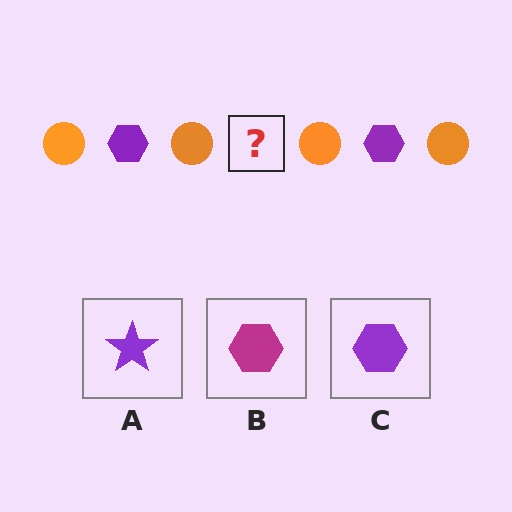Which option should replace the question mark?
Option C.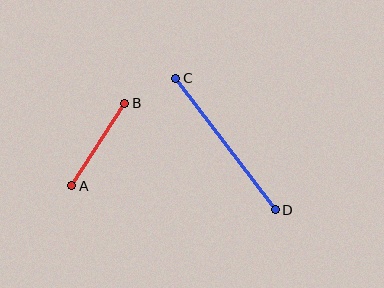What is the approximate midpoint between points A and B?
The midpoint is at approximately (98, 145) pixels.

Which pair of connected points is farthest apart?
Points C and D are farthest apart.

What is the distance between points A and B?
The distance is approximately 98 pixels.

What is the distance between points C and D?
The distance is approximately 165 pixels.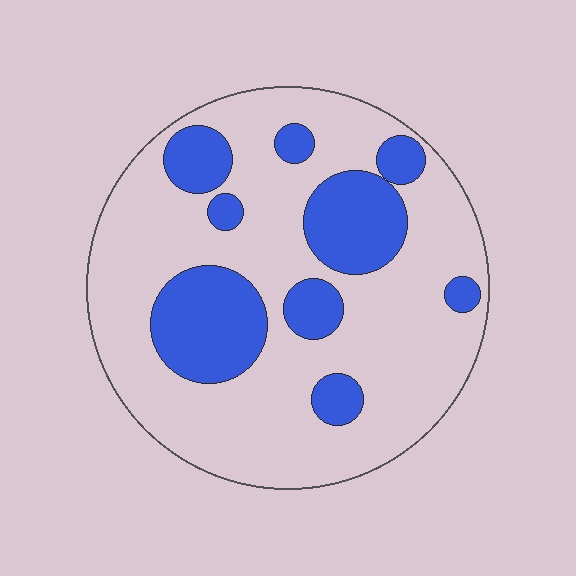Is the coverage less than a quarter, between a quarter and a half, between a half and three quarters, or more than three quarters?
Between a quarter and a half.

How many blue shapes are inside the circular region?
9.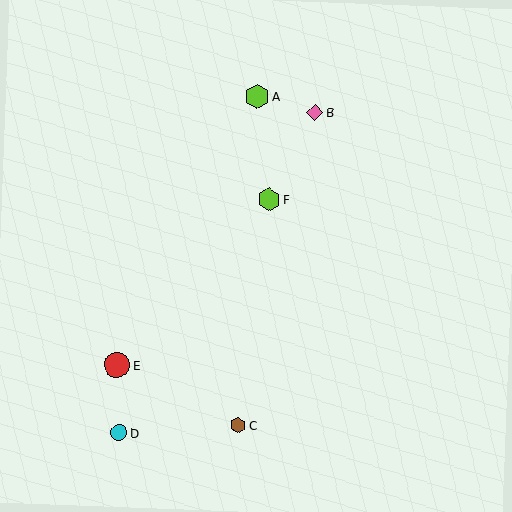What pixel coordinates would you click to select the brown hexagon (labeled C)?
Click at (238, 425) to select the brown hexagon C.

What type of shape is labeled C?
Shape C is a brown hexagon.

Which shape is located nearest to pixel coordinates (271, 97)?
The lime hexagon (labeled A) at (257, 96) is nearest to that location.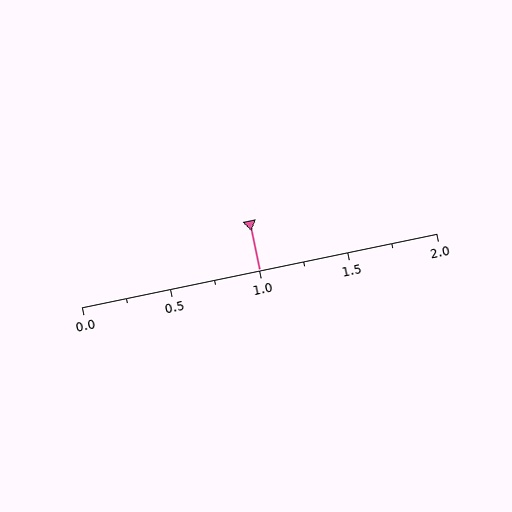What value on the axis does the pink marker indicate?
The marker indicates approximately 1.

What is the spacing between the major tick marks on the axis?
The major ticks are spaced 0.5 apart.